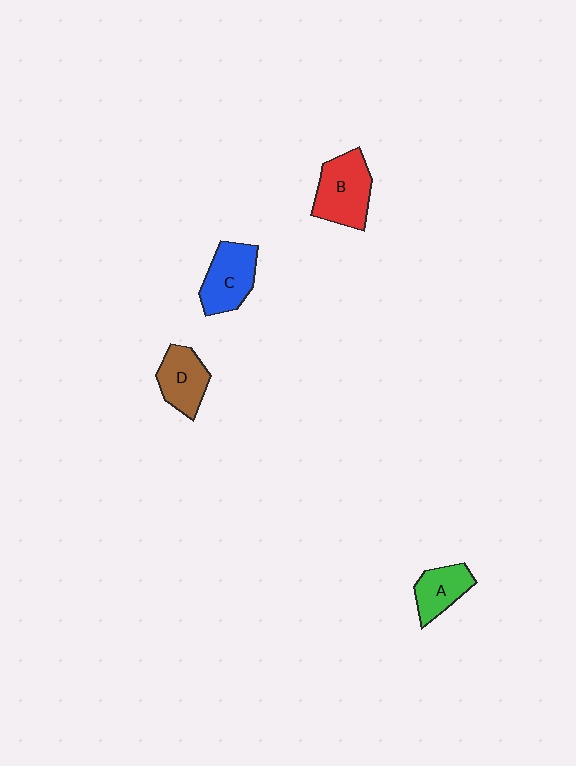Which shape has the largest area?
Shape B (red).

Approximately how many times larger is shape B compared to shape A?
Approximately 1.5 times.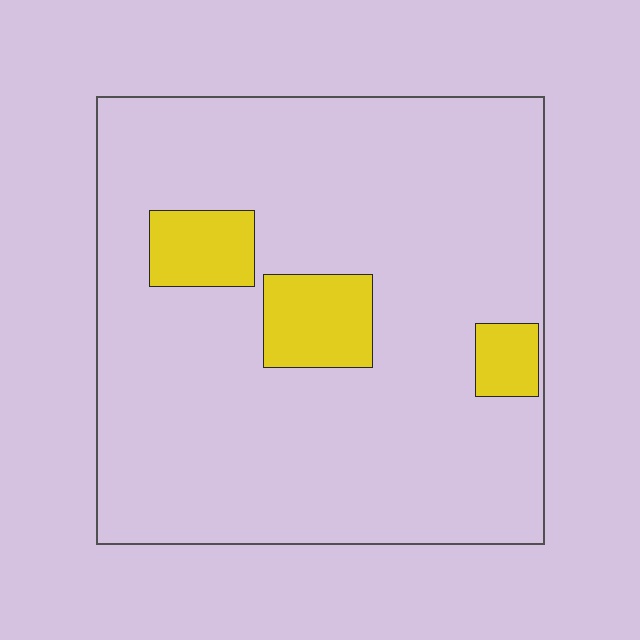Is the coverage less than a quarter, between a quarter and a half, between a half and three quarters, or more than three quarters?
Less than a quarter.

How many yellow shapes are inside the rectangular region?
3.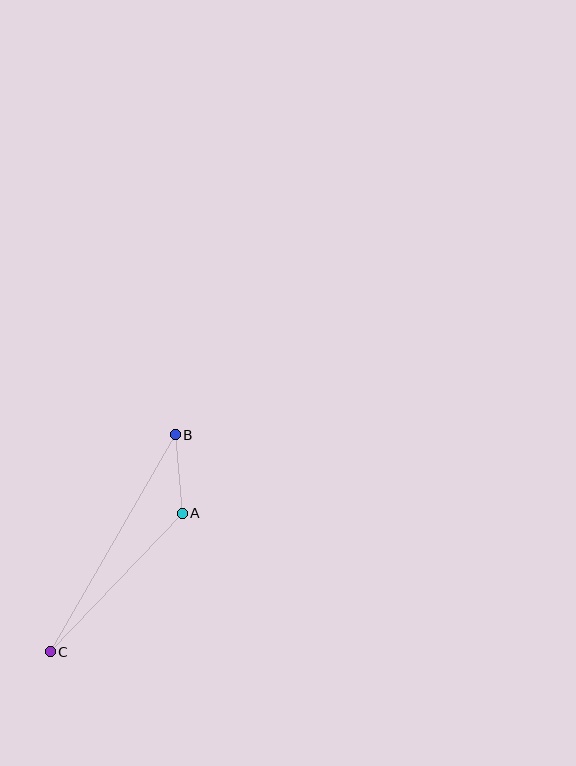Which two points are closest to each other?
Points A and B are closest to each other.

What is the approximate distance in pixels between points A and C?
The distance between A and C is approximately 191 pixels.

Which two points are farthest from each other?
Points B and C are farthest from each other.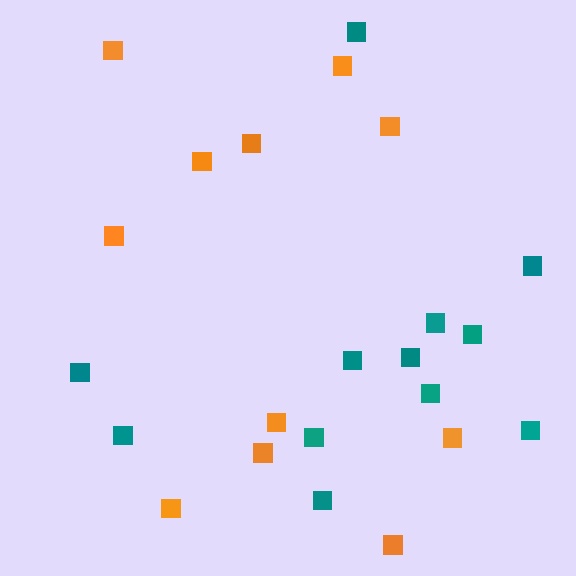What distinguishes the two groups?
There are 2 groups: one group of teal squares (12) and one group of orange squares (11).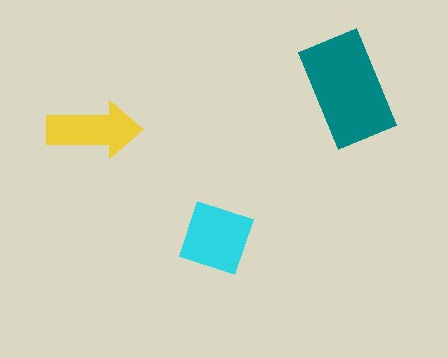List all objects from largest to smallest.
The teal rectangle, the cyan diamond, the yellow arrow.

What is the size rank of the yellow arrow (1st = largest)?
3rd.